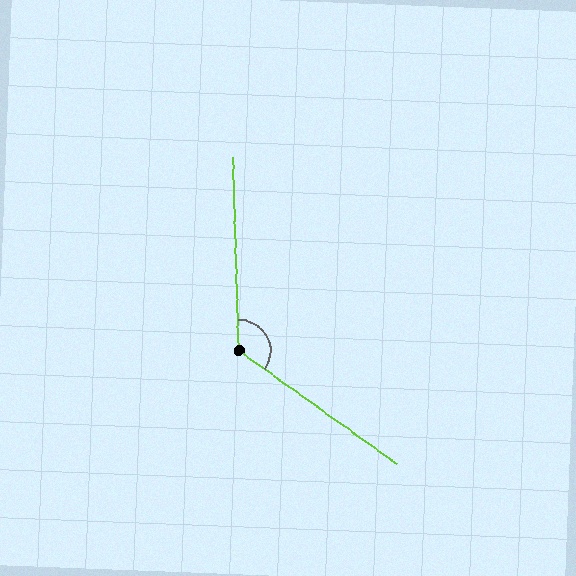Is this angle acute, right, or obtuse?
It is obtuse.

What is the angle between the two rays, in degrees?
Approximately 127 degrees.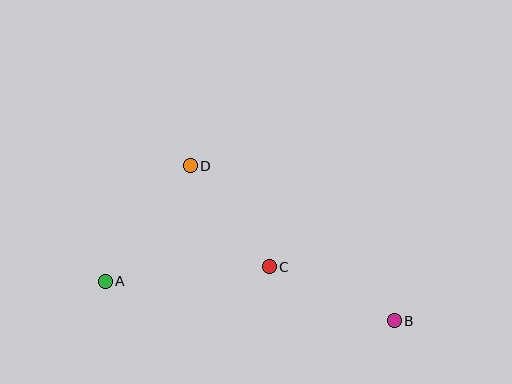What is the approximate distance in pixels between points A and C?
The distance between A and C is approximately 164 pixels.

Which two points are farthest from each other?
Points A and B are farthest from each other.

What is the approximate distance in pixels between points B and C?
The distance between B and C is approximately 137 pixels.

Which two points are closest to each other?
Points C and D are closest to each other.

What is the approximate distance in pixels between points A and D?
The distance between A and D is approximately 144 pixels.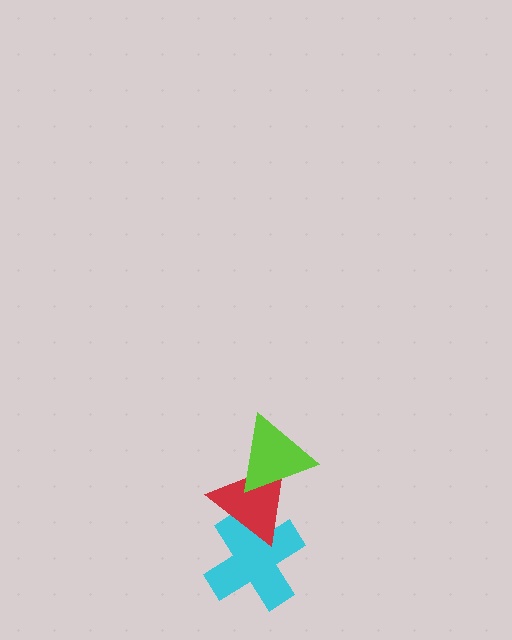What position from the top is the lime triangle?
The lime triangle is 1st from the top.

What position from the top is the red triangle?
The red triangle is 2nd from the top.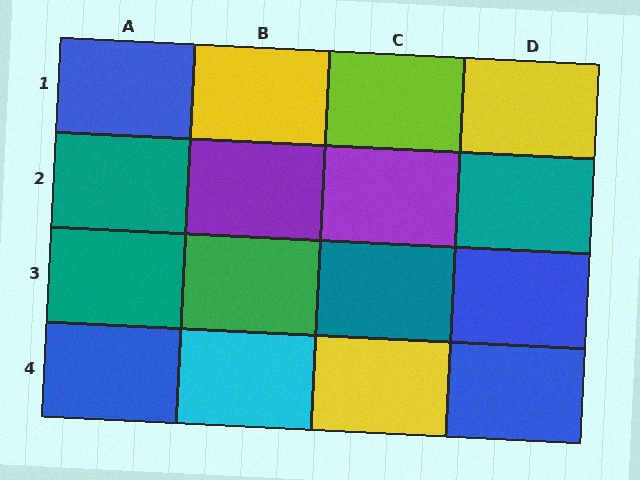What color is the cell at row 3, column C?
Teal.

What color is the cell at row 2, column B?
Purple.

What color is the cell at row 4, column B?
Cyan.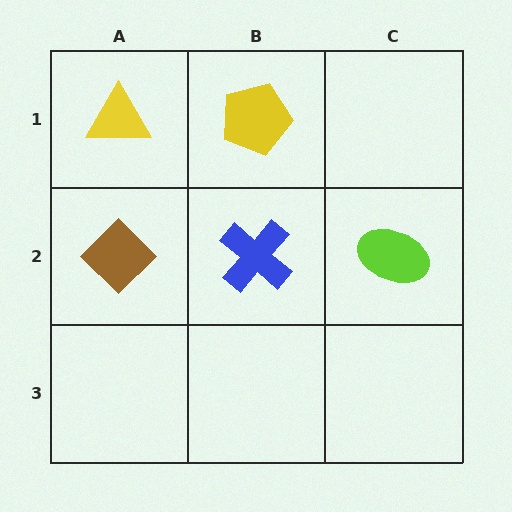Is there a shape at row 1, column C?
No, that cell is empty.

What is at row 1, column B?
A yellow pentagon.